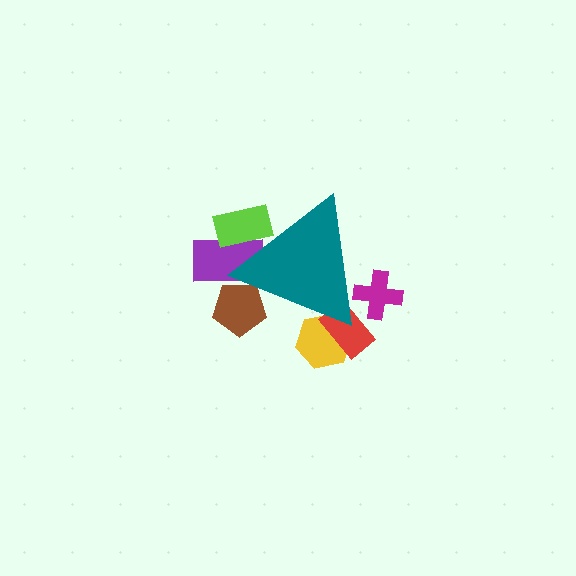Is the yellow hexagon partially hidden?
Yes, the yellow hexagon is partially hidden behind the teal triangle.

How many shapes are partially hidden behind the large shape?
6 shapes are partially hidden.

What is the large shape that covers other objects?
A teal triangle.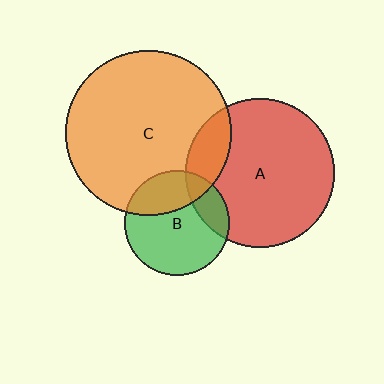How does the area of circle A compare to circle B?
Approximately 2.0 times.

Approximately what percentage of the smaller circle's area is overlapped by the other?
Approximately 15%.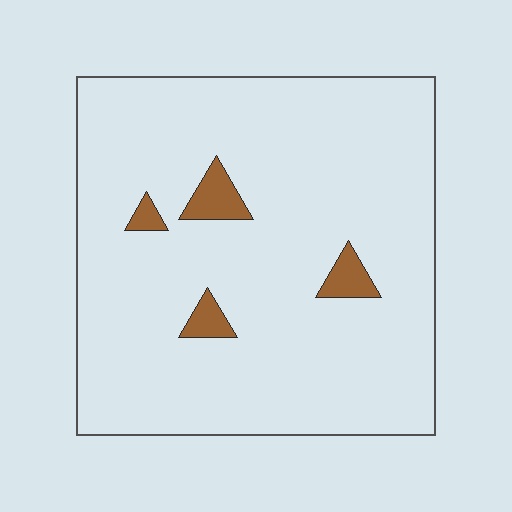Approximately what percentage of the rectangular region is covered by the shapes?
Approximately 5%.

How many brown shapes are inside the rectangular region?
4.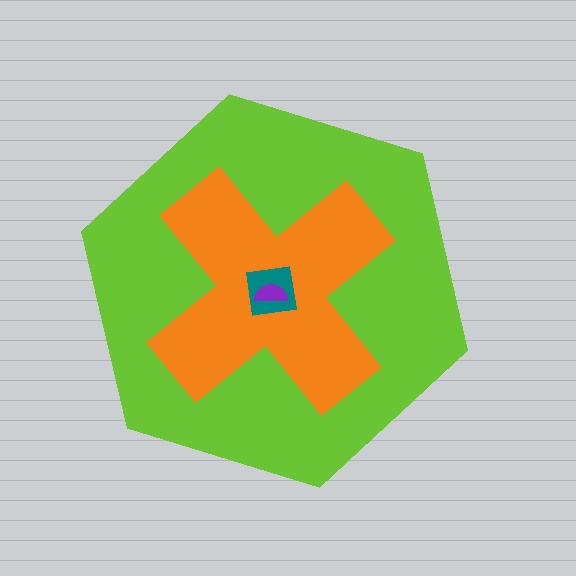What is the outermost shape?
The lime hexagon.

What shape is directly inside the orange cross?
The teal square.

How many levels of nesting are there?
4.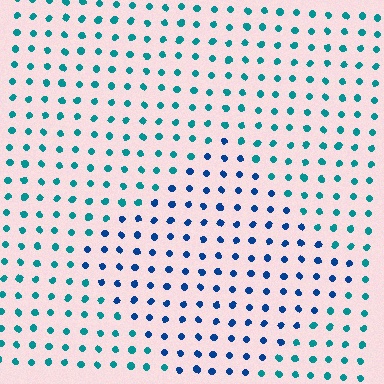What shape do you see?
I see a diamond.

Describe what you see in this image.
The image is filled with small teal elements in a uniform arrangement. A diamond-shaped region is visible where the elements are tinted to a slightly different hue, forming a subtle color boundary.